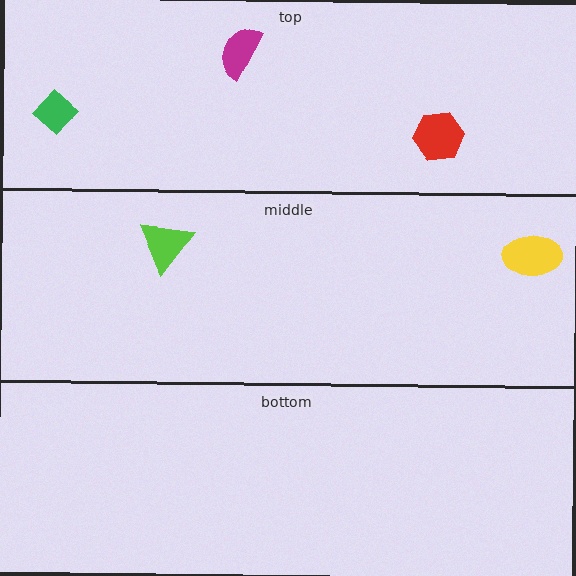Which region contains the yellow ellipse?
The middle region.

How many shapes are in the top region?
3.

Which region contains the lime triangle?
The middle region.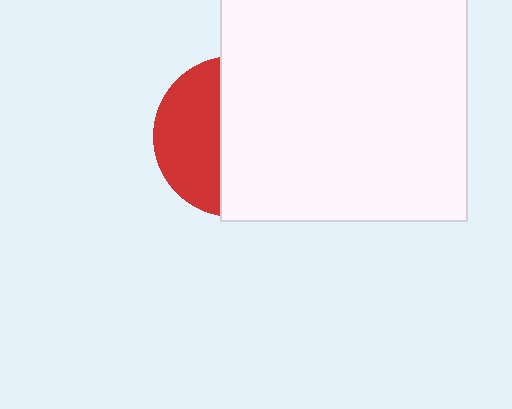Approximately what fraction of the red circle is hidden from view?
Roughly 61% of the red circle is hidden behind the white square.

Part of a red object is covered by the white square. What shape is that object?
It is a circle.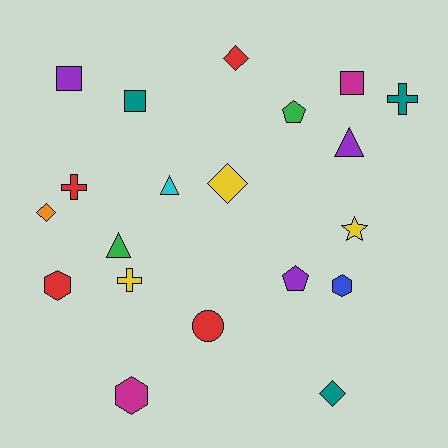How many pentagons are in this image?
There are 2 pentagons.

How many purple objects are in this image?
There are 3 purple objects.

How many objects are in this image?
There are 20 objects.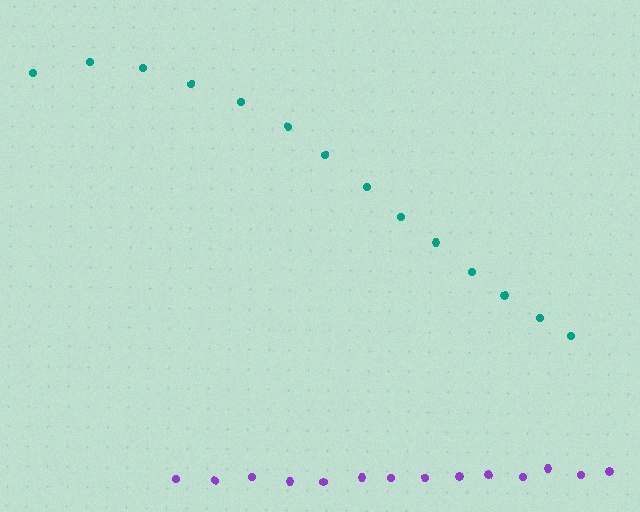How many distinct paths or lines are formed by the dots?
There are 2 distinct paths.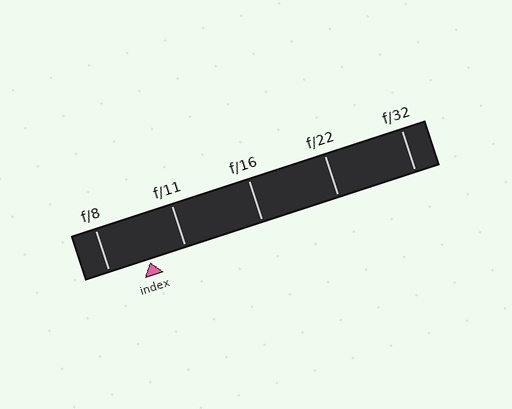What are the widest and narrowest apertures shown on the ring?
The widest aperture shown is f/8 and the narrowest is f/32.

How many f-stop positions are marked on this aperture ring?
There are 5 f-stop positions marked.